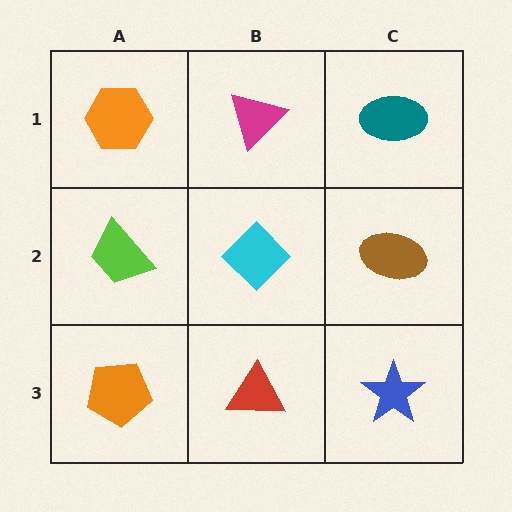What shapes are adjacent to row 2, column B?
A magenta triangle (row 1, column B), a red triangle (row 3, column B), a lime trapezoid (row 2, column A), a brown ellipse (row 2, column C).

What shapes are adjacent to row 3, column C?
A brown ellipse (row 2, column C), a red triangle (row 3, column B).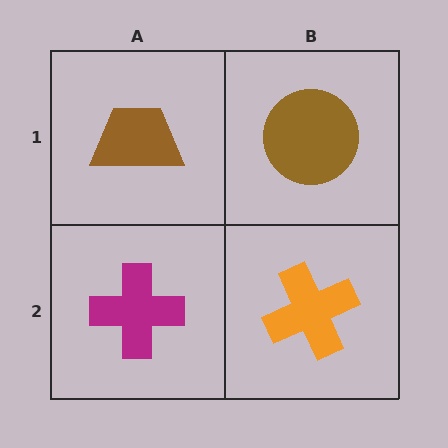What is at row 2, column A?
A magenta cross.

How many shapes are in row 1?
2 shapes.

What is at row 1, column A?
A brown trapezoid.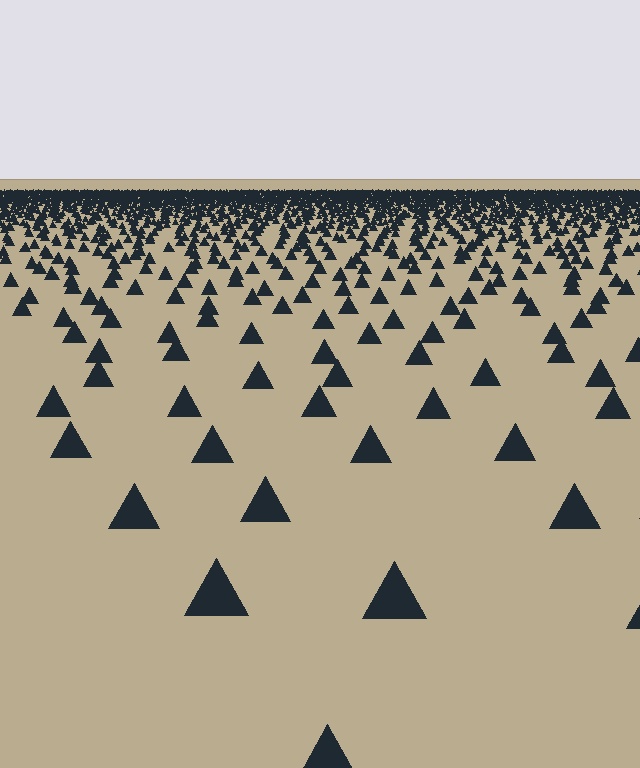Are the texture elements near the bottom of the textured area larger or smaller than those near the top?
Larger. Near the bottom, elements are closer to the viewer and appear at a bigger on-screen size.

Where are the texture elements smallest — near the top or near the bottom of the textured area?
Near the top.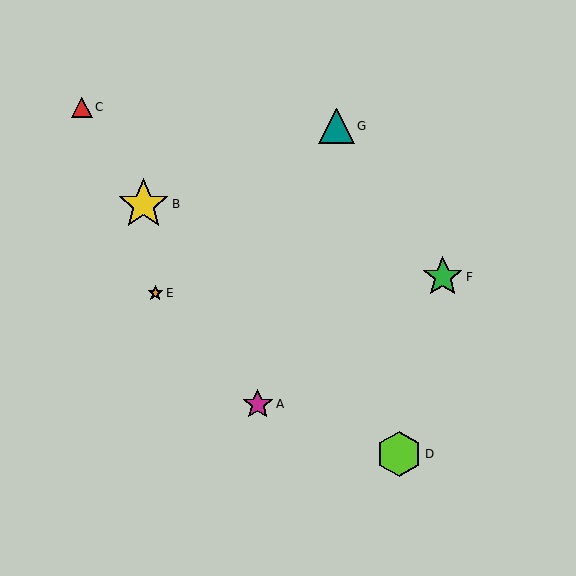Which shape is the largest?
The yellow star (labeled B) is the largest.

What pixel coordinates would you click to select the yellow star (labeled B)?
Click at (144, 204) to select the yellow star B.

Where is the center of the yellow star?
The center of the yellow star is at (144, 204).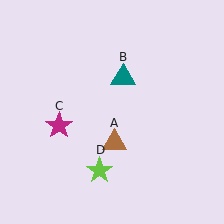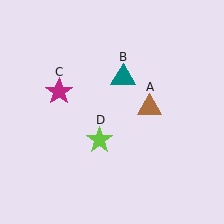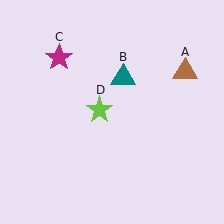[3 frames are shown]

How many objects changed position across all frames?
3 objects changed position: brown triangle (object A), magenta star (object C), lime star (object D).